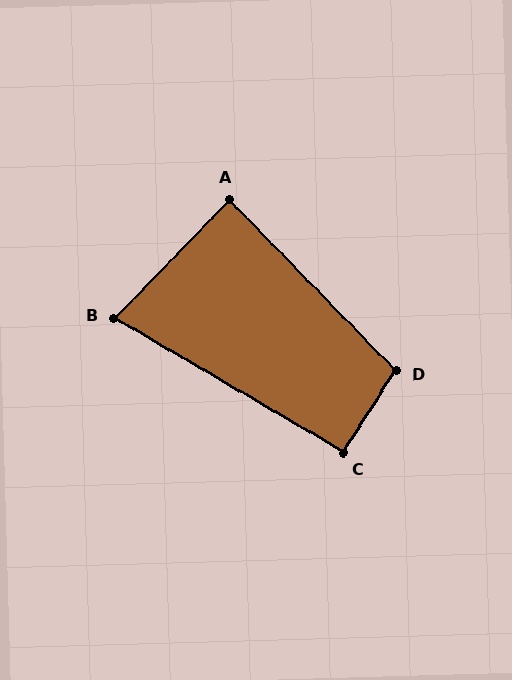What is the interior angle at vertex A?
Approximately 88 degrees (approximately right).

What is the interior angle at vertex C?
Approximately 92 degrees (approximately right).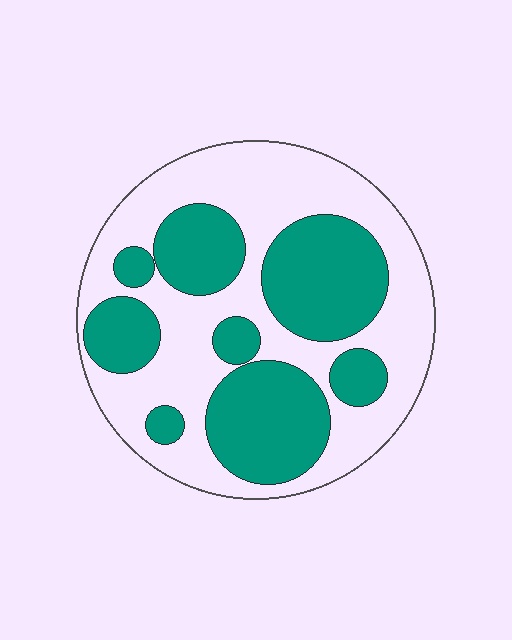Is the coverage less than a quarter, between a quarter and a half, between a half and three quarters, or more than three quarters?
Between a quarter and a half.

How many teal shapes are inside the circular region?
8.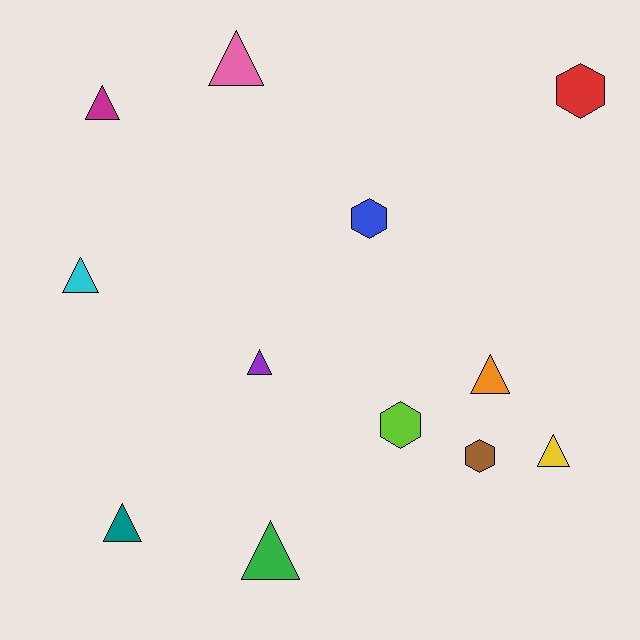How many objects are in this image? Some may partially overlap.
There are 12 objects.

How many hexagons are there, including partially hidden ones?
There are 4 hexagons.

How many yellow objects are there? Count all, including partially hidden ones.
There is 1 yellow object.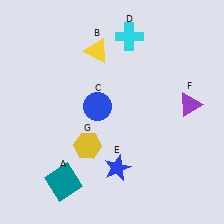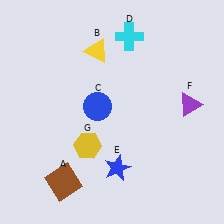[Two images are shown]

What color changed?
The square (A) changed from teal in Image 1 to brown in Image 2.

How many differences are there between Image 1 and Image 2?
There is 1 difference between the two images.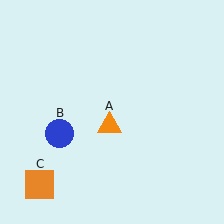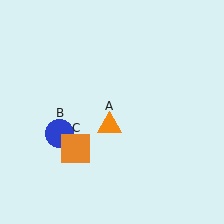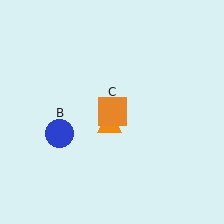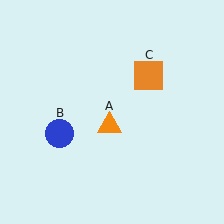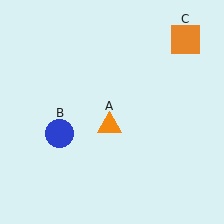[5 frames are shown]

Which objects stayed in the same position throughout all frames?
Orange triangle (object A) and blue circle (object B) remained stationary.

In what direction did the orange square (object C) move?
The orange square (object C) moved up and to the right.